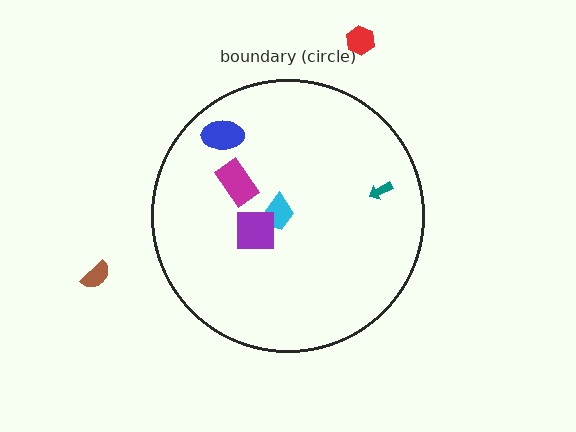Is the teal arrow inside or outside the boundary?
Inside.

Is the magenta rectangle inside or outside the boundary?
Inside.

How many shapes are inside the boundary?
5 inside, 2 outside.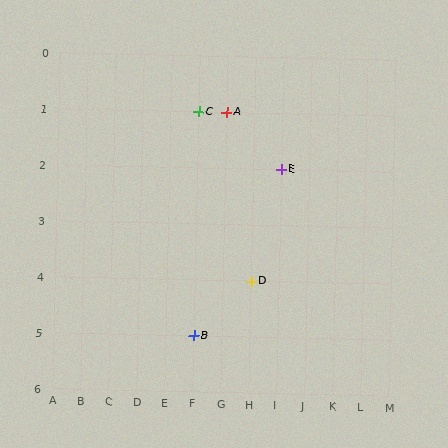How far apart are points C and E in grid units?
Points C and E are 3 columns and 1 row apart (about 3.2 grid units diagonally).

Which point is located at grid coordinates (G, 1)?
Point A is at (G, 1).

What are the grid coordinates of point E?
Point E is at grid coordinates (I, 2).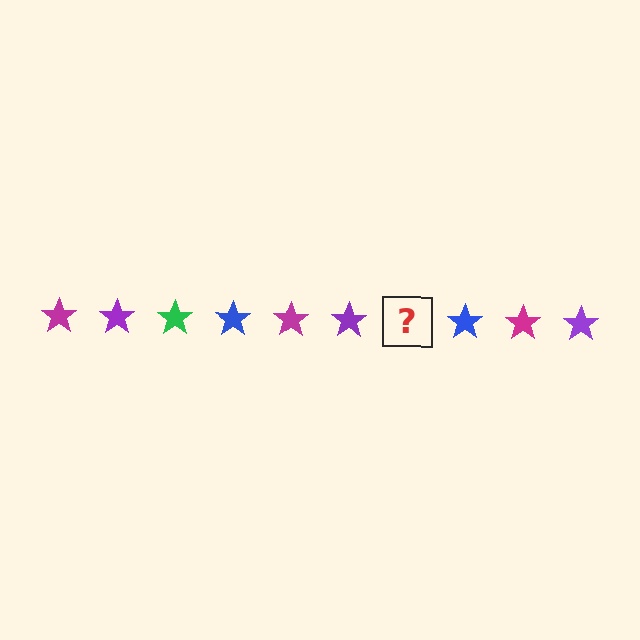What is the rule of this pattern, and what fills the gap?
The rule is that the pattern cycles through magenta, purple, green, blue stars. The gap should be filled with a green star.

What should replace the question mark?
The question mark should be replaced with a green star.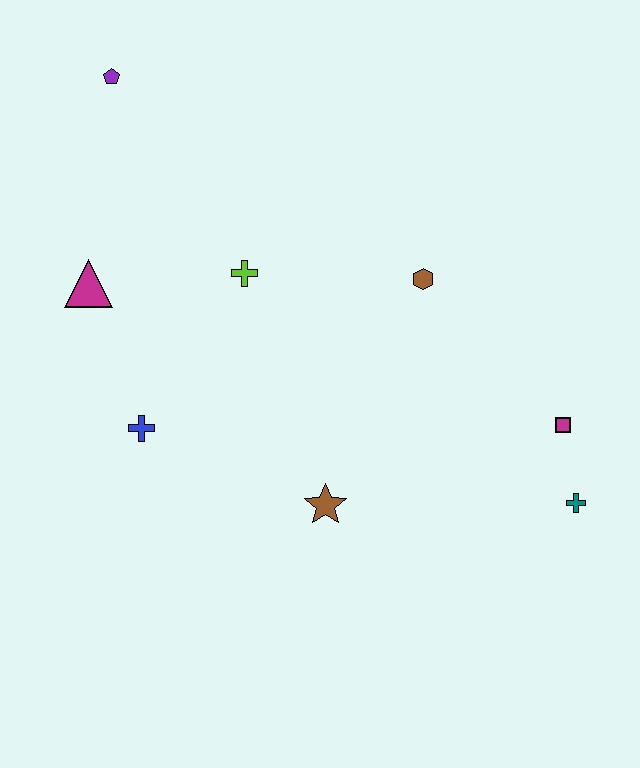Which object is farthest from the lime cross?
The teal cross is farthest from the lime cross.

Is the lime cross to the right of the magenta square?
No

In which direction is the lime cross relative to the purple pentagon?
The lime cross is below the purple pentagon.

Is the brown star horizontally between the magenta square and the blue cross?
Yes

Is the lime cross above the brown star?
Yes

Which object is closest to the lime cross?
The magenta triangle is closest to the lime cross.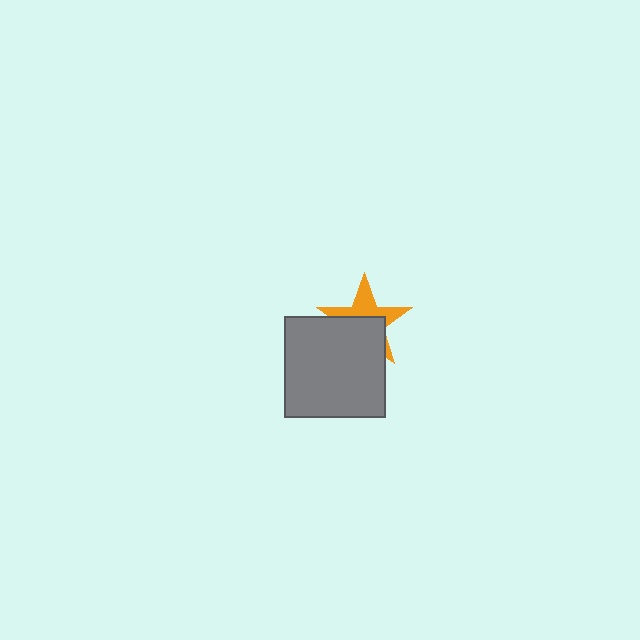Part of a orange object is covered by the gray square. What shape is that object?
It is a star.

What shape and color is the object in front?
The object in front is a gray square.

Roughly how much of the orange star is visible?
About half of it is visible (roughly 45%).